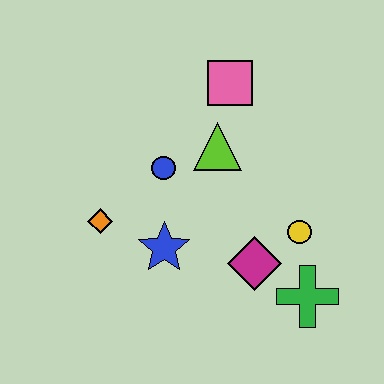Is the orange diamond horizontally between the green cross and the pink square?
No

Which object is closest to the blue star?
The orange diamond is closest to the blue star.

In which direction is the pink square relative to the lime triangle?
The pink square is above the lime triangle.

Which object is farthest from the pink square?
The green cross is farthest from the pink square.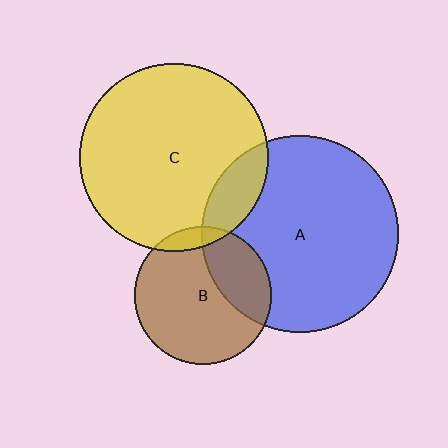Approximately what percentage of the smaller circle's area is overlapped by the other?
Approximately 30%.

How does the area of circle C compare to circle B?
Approximately 1.9 times.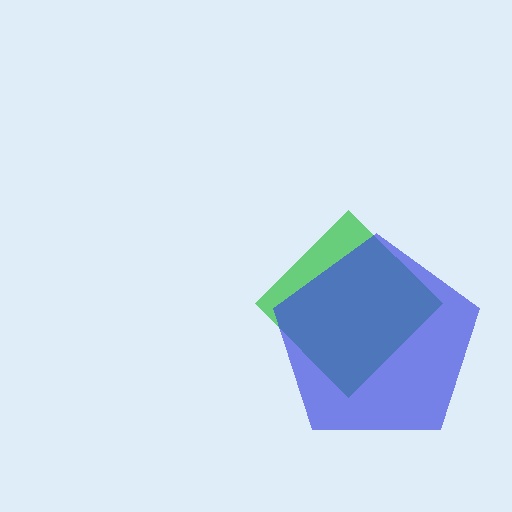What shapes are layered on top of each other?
The layered shapes are: a green diamond, a blue pentagon.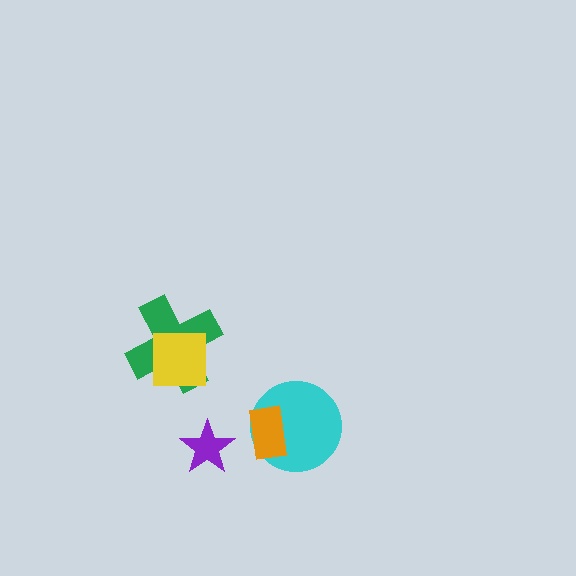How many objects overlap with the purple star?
0 objects overlap with the purple star.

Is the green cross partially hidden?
Yes, it is partially covered by another shape.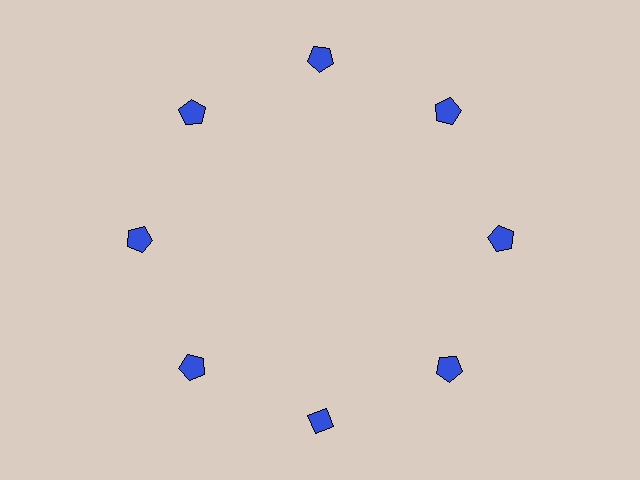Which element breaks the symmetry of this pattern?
The blue diamond at roughly the 6 o'clock position breaks the symmetry. All other shapes are blue pentagons.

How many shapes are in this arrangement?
There are 8 shapes arranged in a ring pattern.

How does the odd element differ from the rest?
It has a different shape: diamond instead of pentagon.